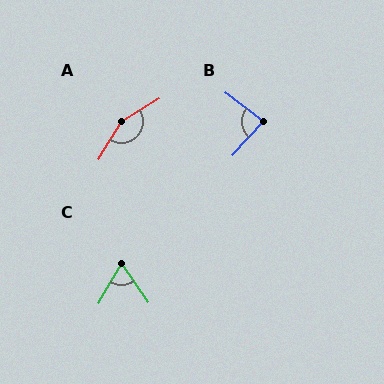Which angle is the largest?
A, at approximately 152 degrees.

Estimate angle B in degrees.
Approximately 85 degrees.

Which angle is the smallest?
C, at approximately 66 degrees.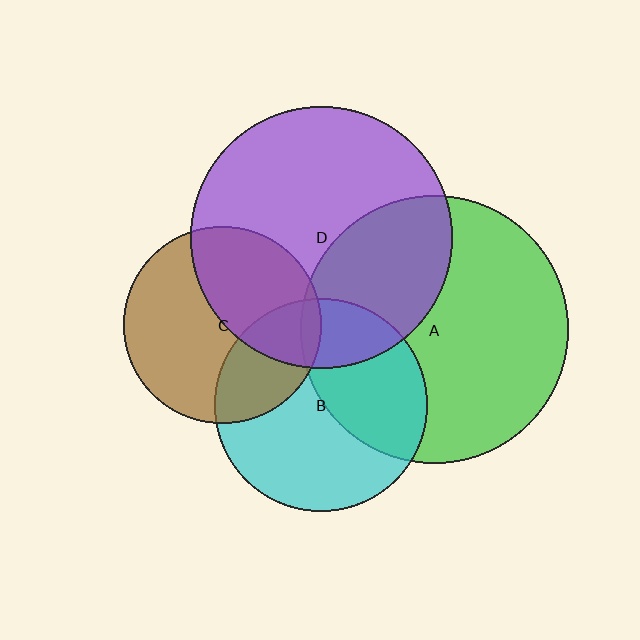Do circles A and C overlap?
Yes.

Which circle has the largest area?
Circle A (green).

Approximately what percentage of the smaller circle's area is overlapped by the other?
Approximately 5%.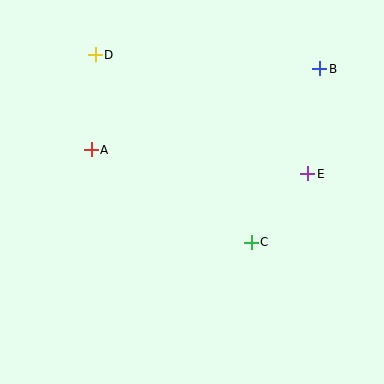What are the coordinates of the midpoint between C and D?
The midpoint between C and D is at (173, 148).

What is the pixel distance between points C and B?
The distance between C and B is 187 pixels.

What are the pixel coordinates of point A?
Point A is at (91, 150).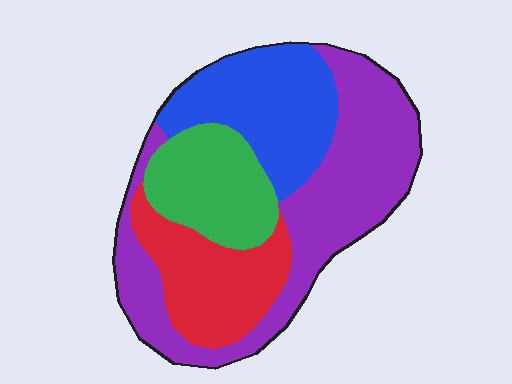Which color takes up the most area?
Purple, at roughly 40%.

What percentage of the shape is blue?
Blue takes up about one quarter (1/4) of the shape.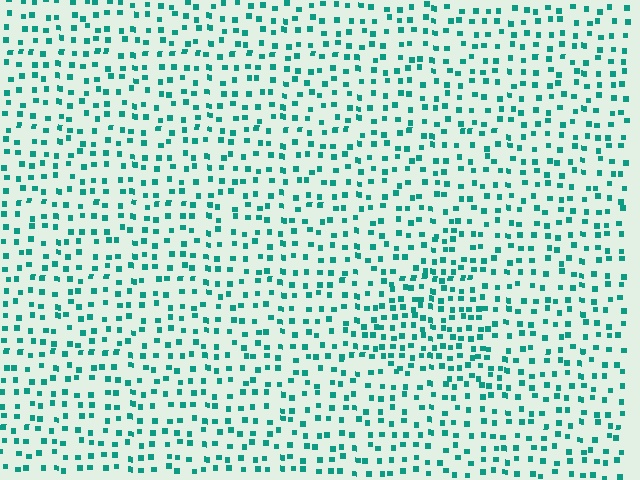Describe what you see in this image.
The image contains small teal elements arranged at two different densities. A triangle-shaped region is visible where the elements are more densely packed than the surrounding area.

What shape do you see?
I see a triangle.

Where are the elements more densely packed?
The elements are more densely packed inside the triangle boundary.